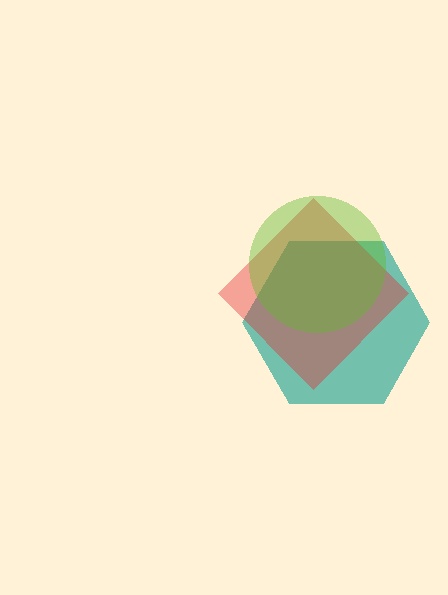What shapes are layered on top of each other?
The layered shapes are: a teal hexagon, a red diamond, a lime circle.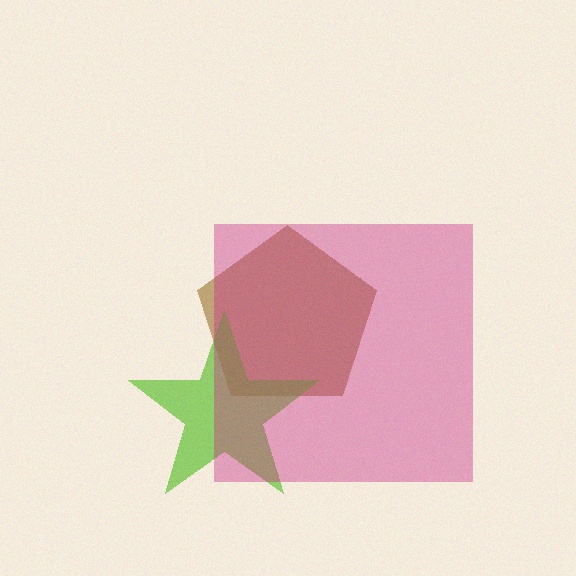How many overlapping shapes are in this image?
There are 3 overlapping shapes in the image.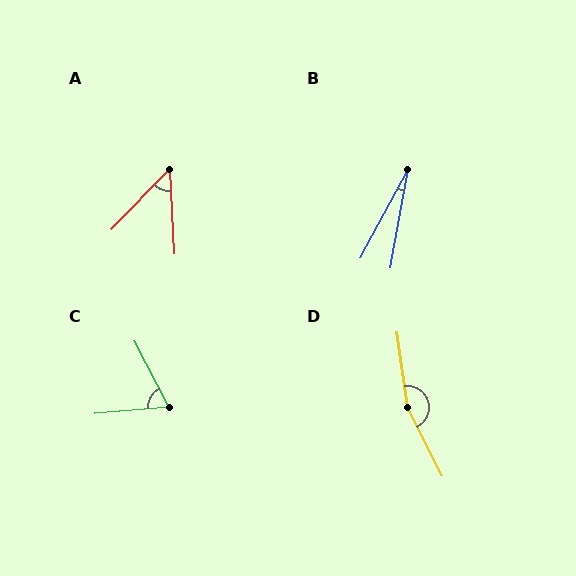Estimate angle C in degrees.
Approximately 68 degrees.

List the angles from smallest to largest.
B (18°), A (47°), C (68°), D (161°).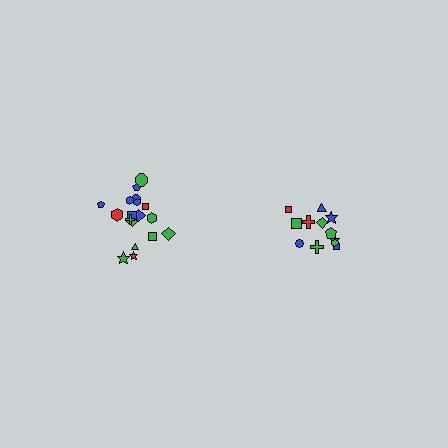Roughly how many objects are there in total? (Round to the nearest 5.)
Roughly 30 objects in total.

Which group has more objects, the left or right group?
The left group.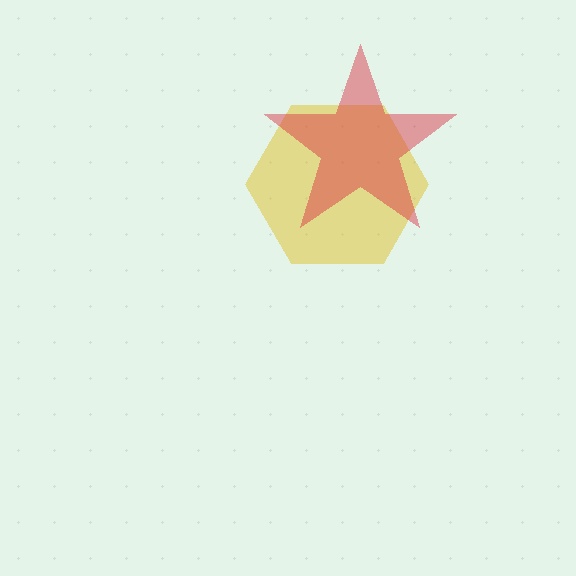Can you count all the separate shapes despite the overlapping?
Yes, there are 2 separate shapes.